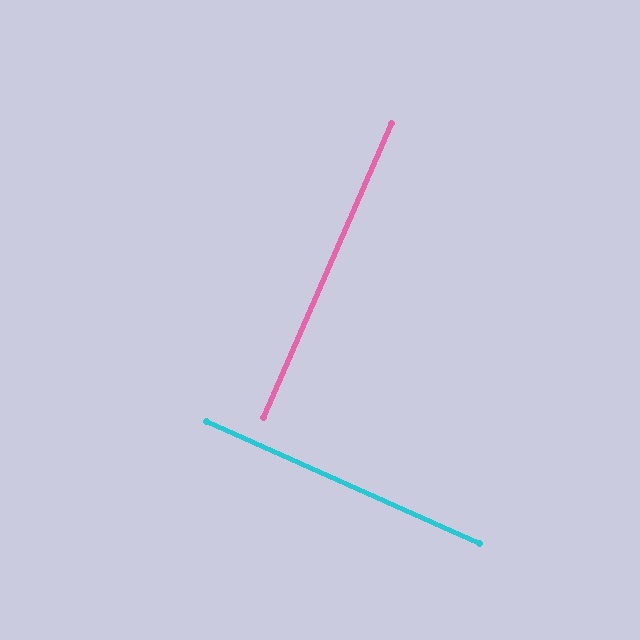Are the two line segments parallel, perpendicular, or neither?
Perpendicular — they meet at approximately 90°.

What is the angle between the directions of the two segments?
Approximately 90 degrees.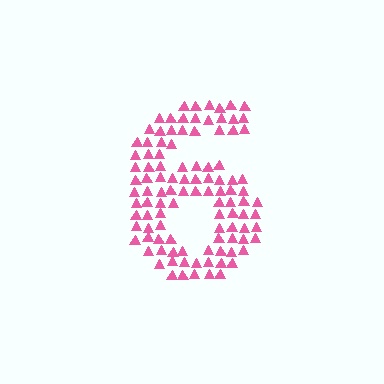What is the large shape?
The large shape is the digit 6.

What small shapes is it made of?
It is made of small triangles.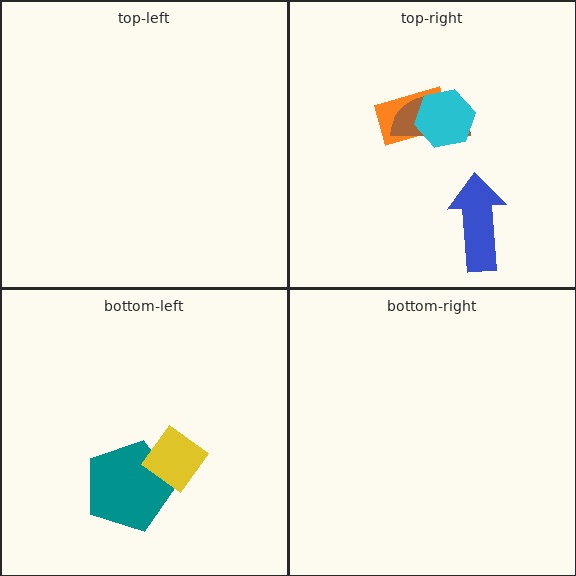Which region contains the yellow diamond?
The bottom-left region.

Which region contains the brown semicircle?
The top-right region.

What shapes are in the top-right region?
The orange rectangle, the brown semicircle, the cyan hexagon, the blue arrow.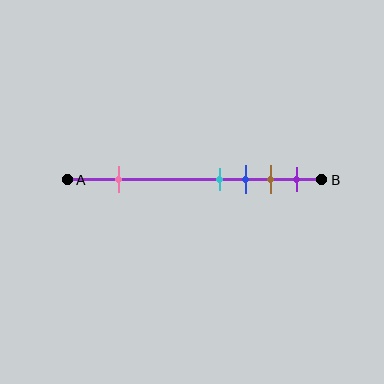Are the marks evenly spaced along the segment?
No, the marks are not evenly spaced.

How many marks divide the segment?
There are 5 marks dividing the segment.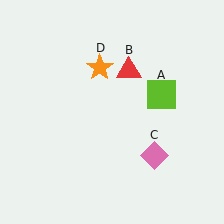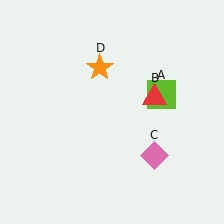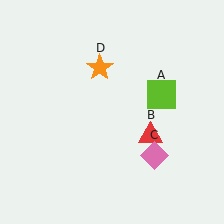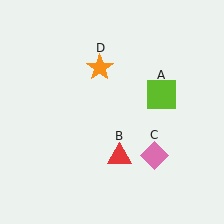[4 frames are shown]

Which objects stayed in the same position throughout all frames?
Lime square (object A) and pink diamond (object C) and orange star (object D) remained stationary.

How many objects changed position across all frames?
1 object changed position: red triangle (object B).